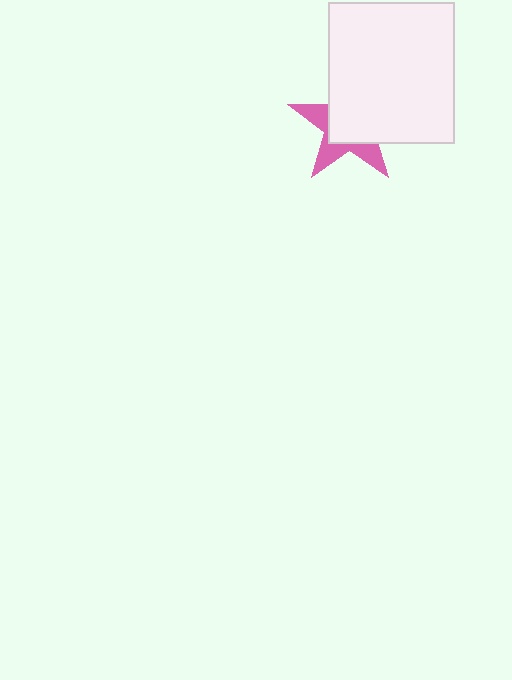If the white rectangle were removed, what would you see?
You would see the complete pink star.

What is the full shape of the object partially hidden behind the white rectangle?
The partially hidden object is a pink star.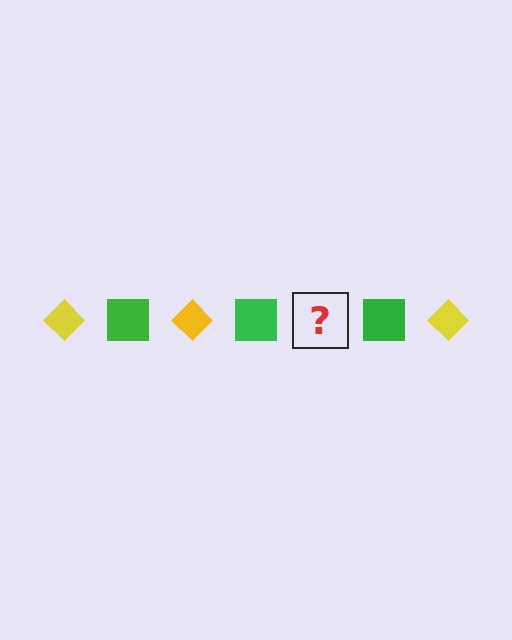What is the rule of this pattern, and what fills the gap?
The rule is that the pattern alternates between yellow diamond and green square. The gap should be filled with a yellow diamond.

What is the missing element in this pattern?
The missing element is a yellow diamond.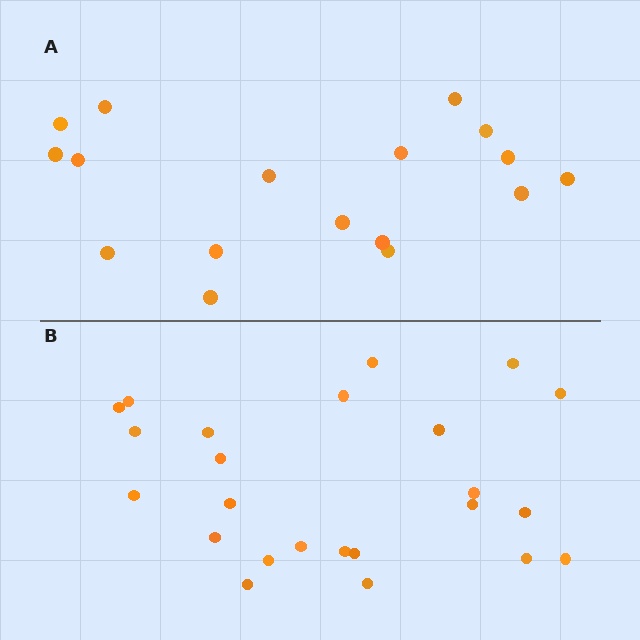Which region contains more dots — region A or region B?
Region B (the bottom region) has more dots.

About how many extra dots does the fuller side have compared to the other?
Region B has roughly 8 or so more dots than region A.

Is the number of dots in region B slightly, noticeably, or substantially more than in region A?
Region B has noticeably more, but not dramatically so. The ratio is roughly 1.4 to 1.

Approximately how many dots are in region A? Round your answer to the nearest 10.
About 20 dots. (The exact count is 17, which rounds to 20.)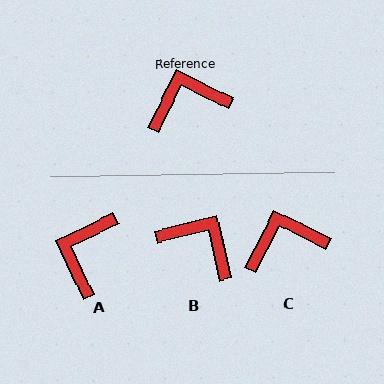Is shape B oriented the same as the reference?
No, it is off by about 50 degrees.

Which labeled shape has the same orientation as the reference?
C.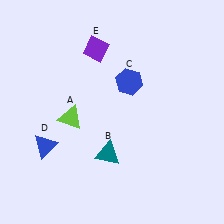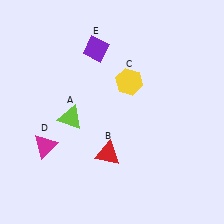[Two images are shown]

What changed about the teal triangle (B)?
In Image 1, B is teal. In Image 2, it changed to red.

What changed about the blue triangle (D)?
In Image 1, D is blue. In Image 2, it changed to magenta.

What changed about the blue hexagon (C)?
In Image 1, C is blue. In Image 2, it changed to yellow.